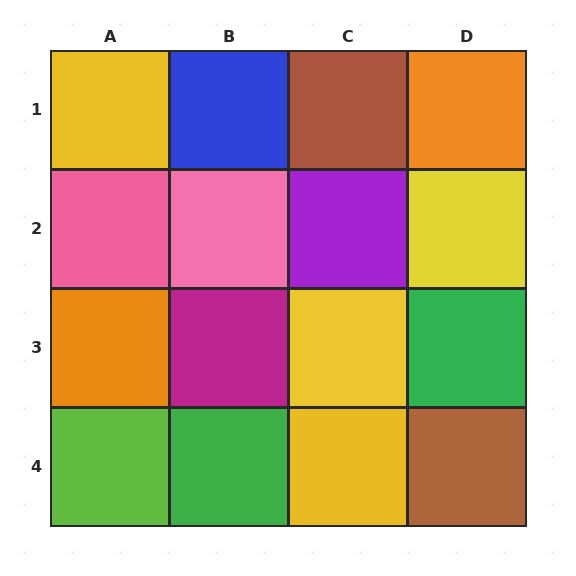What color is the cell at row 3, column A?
Orange.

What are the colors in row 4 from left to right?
Lime, green, yellow, brown.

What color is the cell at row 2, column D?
Yellow.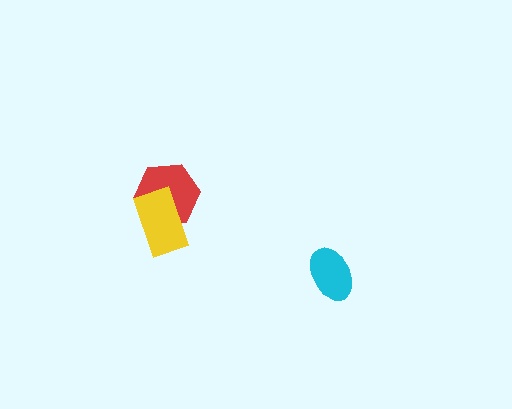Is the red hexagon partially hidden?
Yes, it is partially covered by another shape.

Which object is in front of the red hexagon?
The yellow rectangle is in front of the red hexagon.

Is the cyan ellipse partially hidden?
No, no other shape covers it.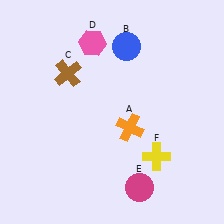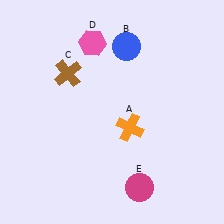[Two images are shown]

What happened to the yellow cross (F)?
The yellow cross (F) was removed in Image 2. It was in the bottom-right area of Image 1.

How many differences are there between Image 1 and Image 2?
There is 1 difference between the two images.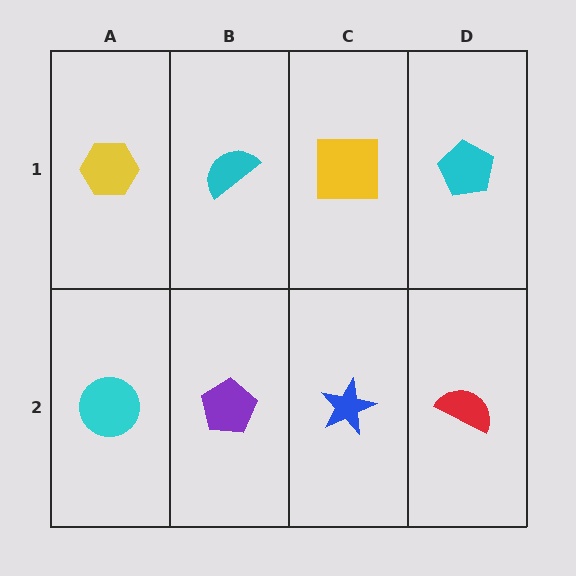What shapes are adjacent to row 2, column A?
A yellow hexagon (row 1, column A), a purple pentagon (row 2, column B).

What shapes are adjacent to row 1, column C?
A blue star (row 2, column C), a cyan semicircle (row 1, column B), a cyan pentagon (row 1, column D).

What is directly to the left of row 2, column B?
A cyan circle.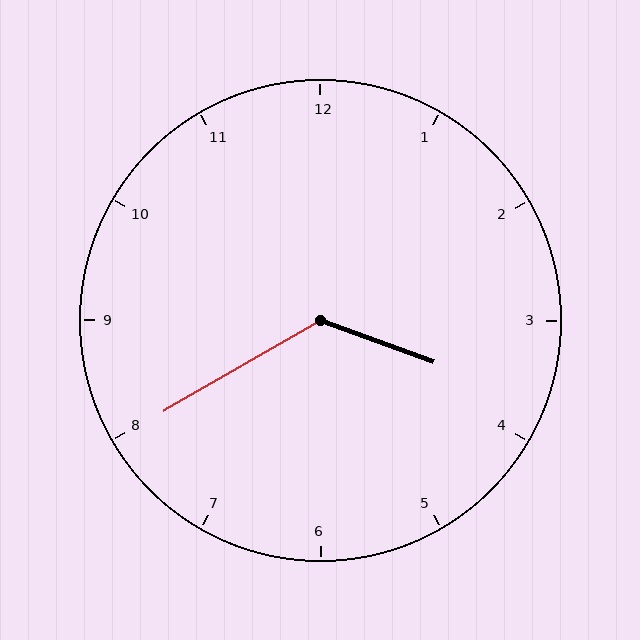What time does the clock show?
3:40.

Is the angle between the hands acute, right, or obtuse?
It is obtuse.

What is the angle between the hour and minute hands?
Approximately 130 degrees.